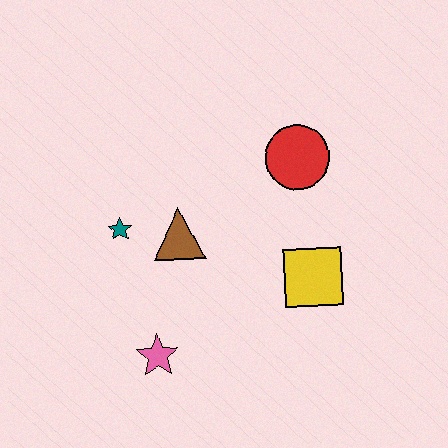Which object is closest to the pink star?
The brown triangle is closest to the pink star.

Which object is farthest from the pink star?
The red circle is farthest from the pink star.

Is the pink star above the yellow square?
No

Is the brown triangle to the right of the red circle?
No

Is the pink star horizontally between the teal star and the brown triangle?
Yes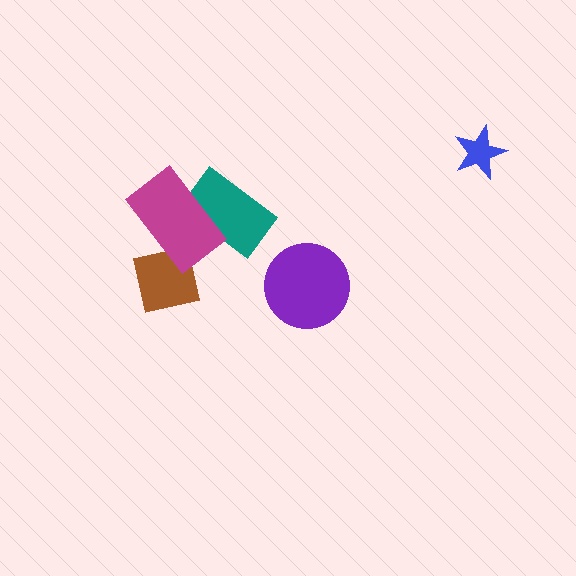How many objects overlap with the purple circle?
0 objects overlap with the purple circle.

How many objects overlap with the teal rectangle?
1 object overlaps with the teal rectangle.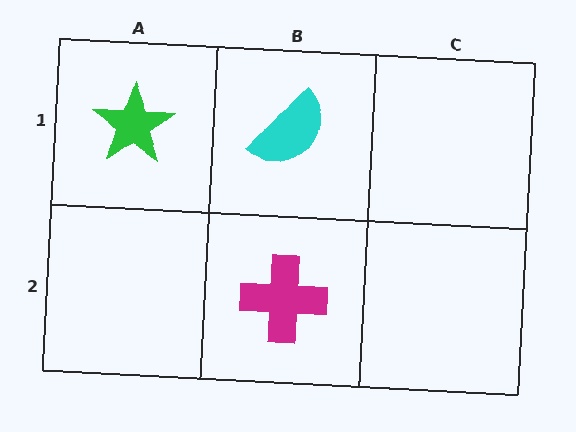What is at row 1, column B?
A cyan semicircle.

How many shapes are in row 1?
2 shapes.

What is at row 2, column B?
A magenta cross.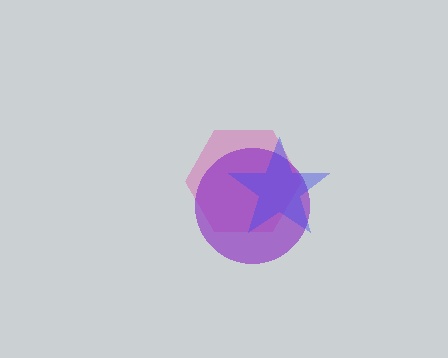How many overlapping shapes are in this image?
There are 3 overlapping shapes in the image.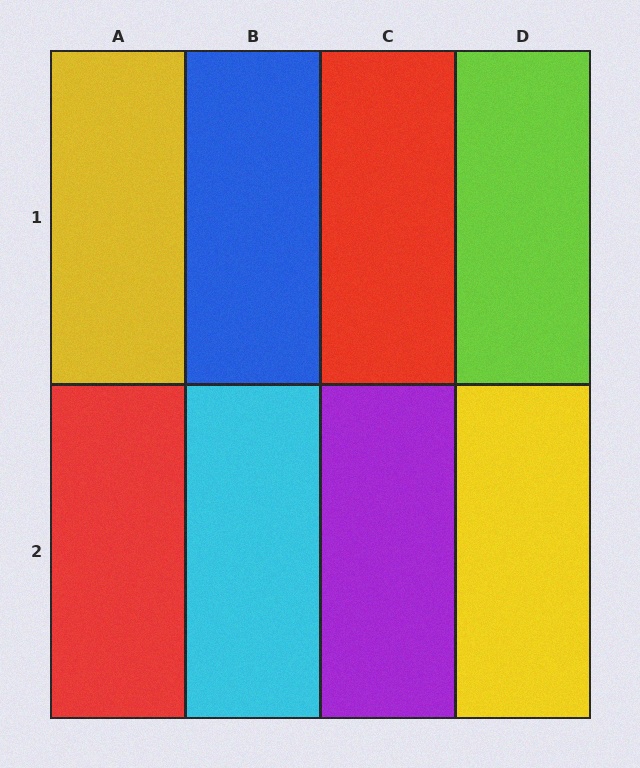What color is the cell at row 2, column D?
Yellow.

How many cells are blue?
1 cell is blue.